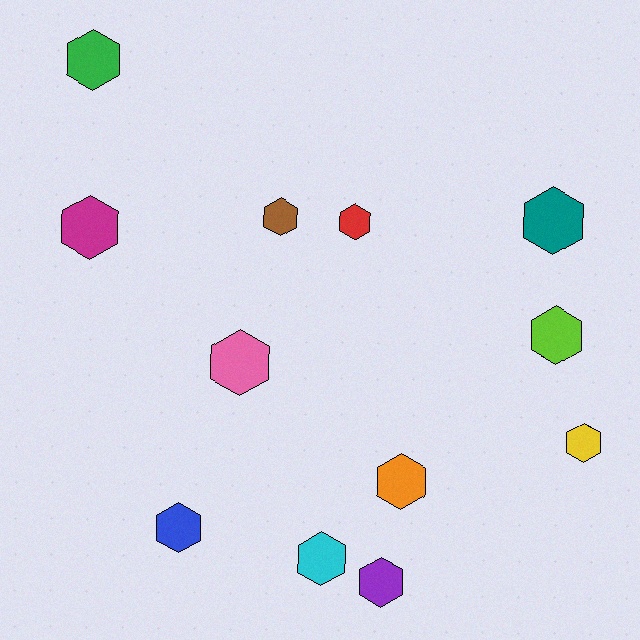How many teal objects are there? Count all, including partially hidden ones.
There is 1 teal object.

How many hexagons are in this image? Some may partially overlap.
There are 12 hexagons.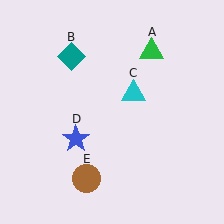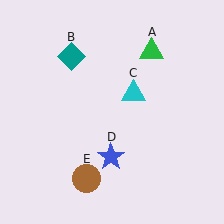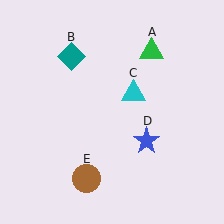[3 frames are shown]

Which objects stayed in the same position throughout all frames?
Green triangle (object A) and teal diamond (object B) and cyan triangle (object C) and brown circle (object E) remained stationary.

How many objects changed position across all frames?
1 object changed position: blue star (object D).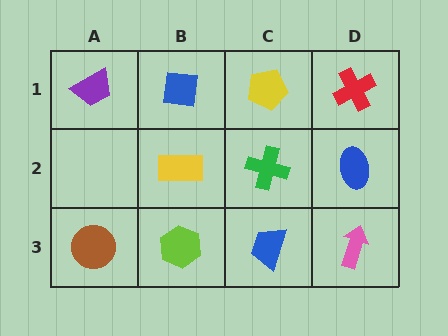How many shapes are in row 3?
4 shapes.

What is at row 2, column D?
A blue ellipse.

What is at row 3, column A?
A brown circle.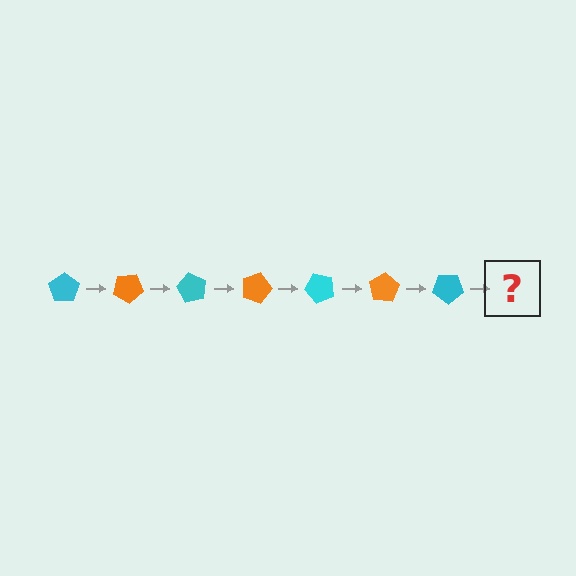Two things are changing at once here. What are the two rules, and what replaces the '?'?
The two rules are that it rotates 30 degrees each step and the color cycles through cyan and orange. The '?' should be an orange pentagon, rotated 210 degrees from the start.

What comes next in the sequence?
The next element should be an orange pentagon, rotated 210 degrees from the start.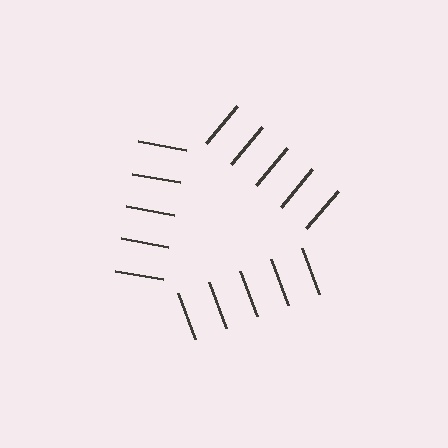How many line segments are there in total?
15 — 5 along each of the 3 edges.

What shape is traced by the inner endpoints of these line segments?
An illusory triangle — the line segments terminate on its edges but no continuous stroke is drawn.